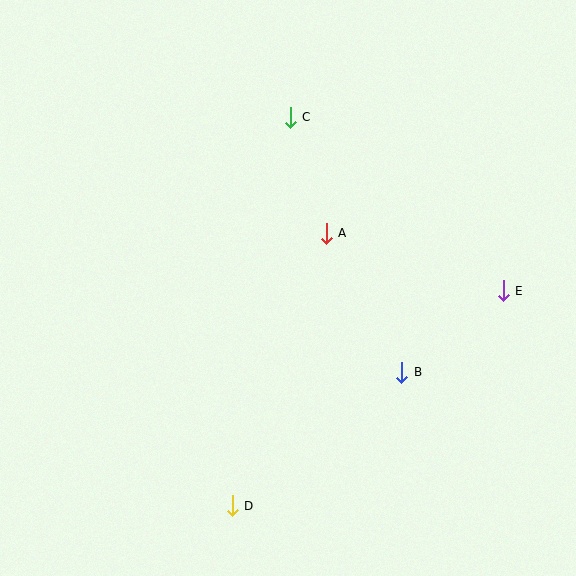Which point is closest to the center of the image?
Point A at (326, 233) is closest to the center.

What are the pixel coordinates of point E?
Point E is at (503, 291).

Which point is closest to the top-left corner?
Point C is closest to the top-left corner.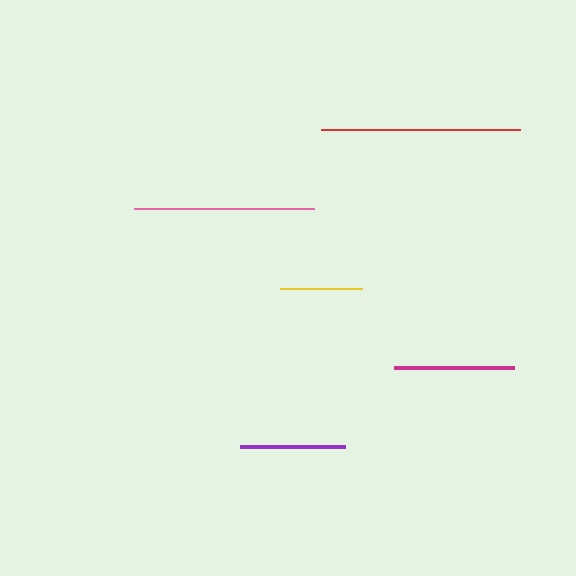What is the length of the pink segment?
The pink segment is approximately 181 pixels long.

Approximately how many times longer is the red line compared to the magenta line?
The red line is approximately 1.7 times the length of the magenta line.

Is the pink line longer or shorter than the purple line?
The pink line is longer than the purple line.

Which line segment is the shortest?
The yellow line is the shortest at approximately 82 pixels.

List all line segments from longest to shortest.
From longest to shortest: red, pink, magenta, purple, yellow.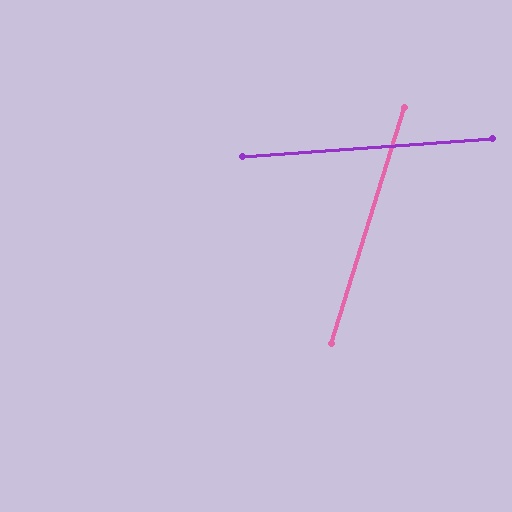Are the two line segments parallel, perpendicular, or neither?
Neither parallel nor perpendicular — they differ by about 69°.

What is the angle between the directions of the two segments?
Approximately 69 degrees.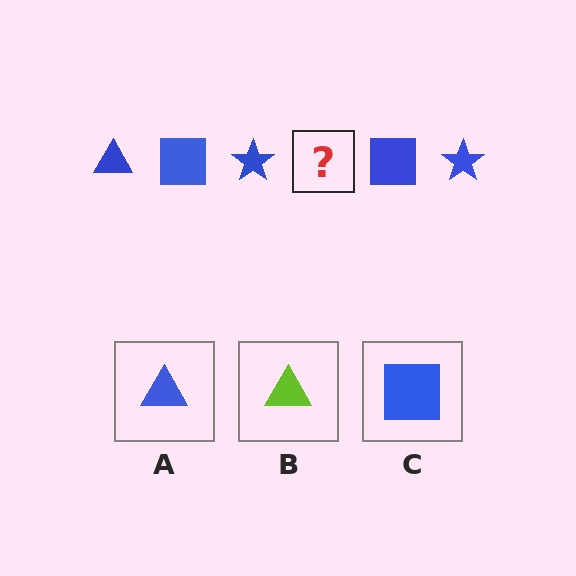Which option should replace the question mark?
Option A.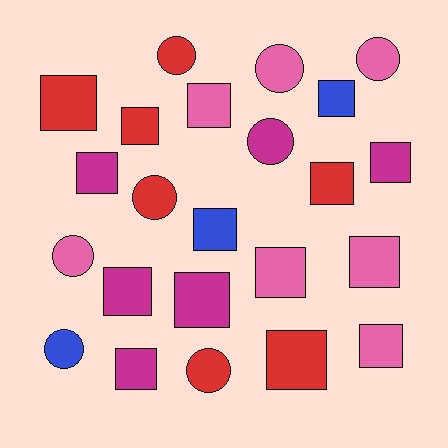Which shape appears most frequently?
Square, with 15 objects.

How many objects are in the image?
There are 23 objects.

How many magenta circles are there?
There is 1 magenta circle.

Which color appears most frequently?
Pink, with 7 objects.